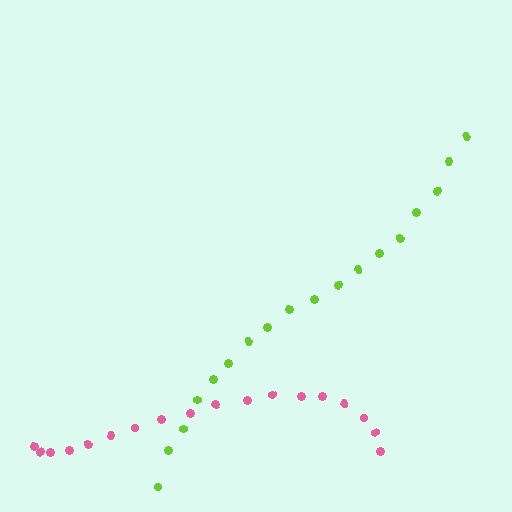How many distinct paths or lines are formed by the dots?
There are 2 distinct paths.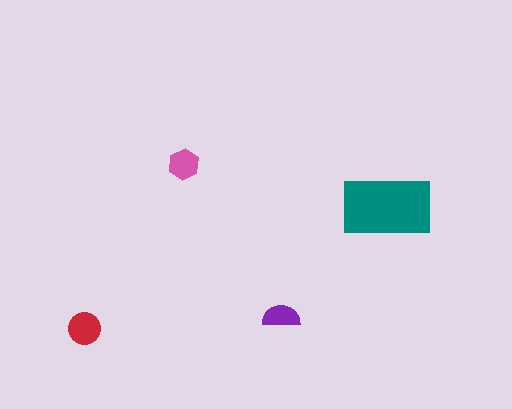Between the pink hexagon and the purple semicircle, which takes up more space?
The pink hexagon.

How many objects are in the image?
There are 4 objects in the image.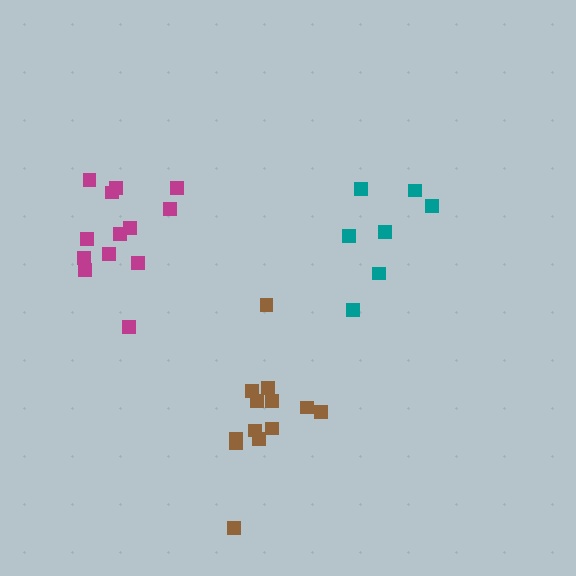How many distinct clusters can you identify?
There are 3 distinct clusters.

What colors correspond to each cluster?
The clusters are colored: brown, teal, magenta.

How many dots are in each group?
Group 1: 13 dots, Group 2: 7 dots, Group 3: 13 dots (33 total).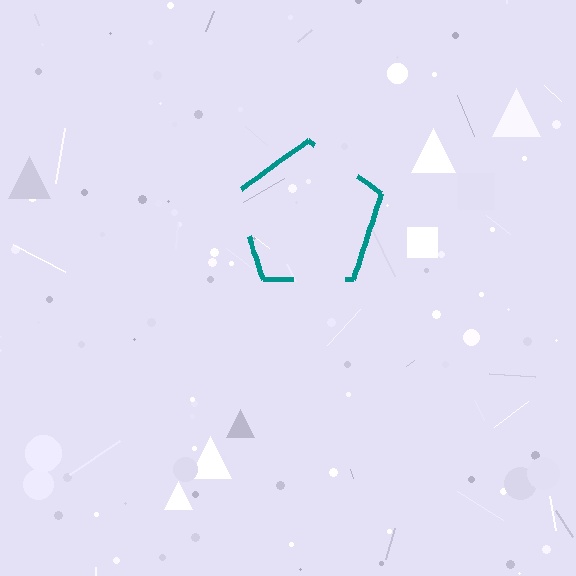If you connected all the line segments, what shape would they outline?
They would outline a pentagon.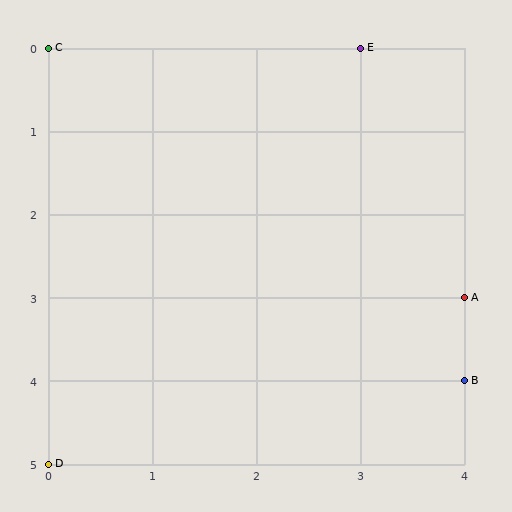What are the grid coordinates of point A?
Point A is at grid coordinates (4, 3).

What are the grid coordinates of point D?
Point D is at grid coordinates (0, 5).